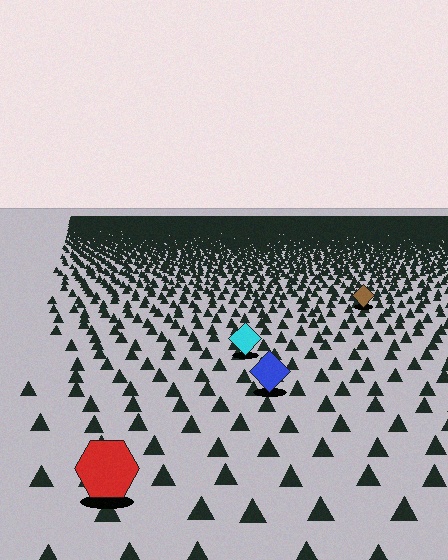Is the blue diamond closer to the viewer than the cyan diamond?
Yes. The blue diamond is closer — you can tell from the texture gradient: the ground texture is coarser near it.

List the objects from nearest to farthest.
From nearest to farthest: the red hexagon, the blue diamond, the cyan diamond, the brown diamond.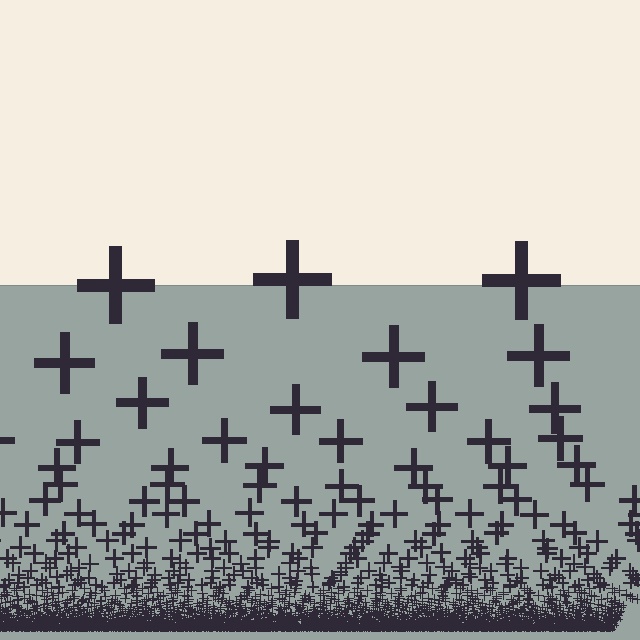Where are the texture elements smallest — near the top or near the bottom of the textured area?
Near the bottom.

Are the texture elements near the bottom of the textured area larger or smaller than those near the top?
Smaller. The gradient is inverted — elements near the bottom are smaller and denser.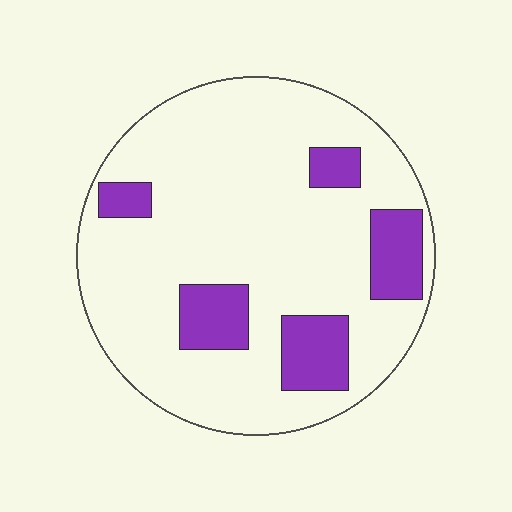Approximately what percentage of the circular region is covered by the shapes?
Approximately 20%.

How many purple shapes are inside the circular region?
5.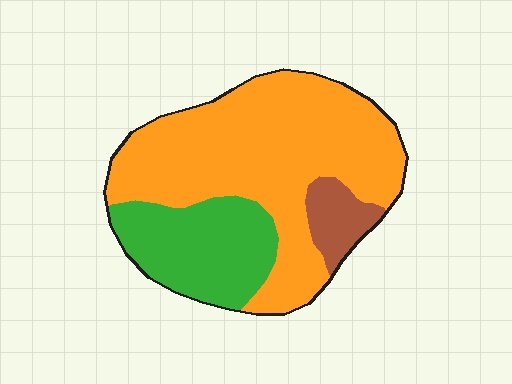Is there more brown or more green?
Green.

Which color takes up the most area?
Orange, at roughly 65%.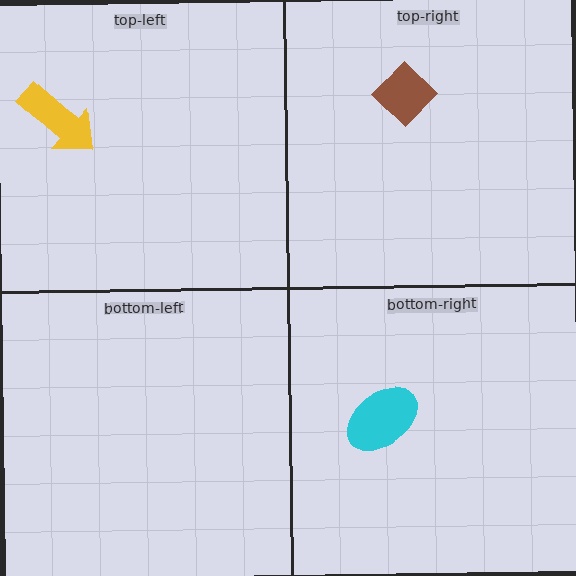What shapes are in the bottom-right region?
The cyan ellipse.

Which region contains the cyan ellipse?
The bottom-right region.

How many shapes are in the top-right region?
1.